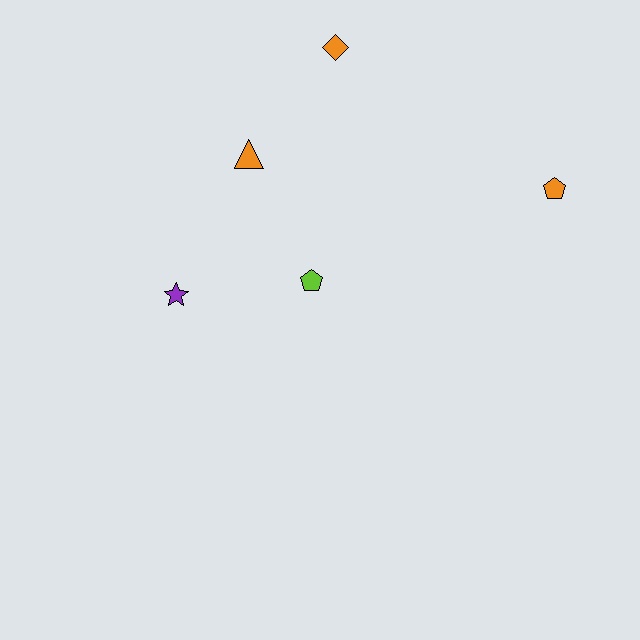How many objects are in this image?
There are 5 objects.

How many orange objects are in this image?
There are 3 orange objects.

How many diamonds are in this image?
There is 1 diamond.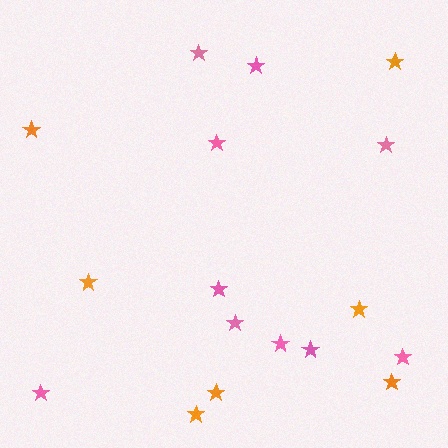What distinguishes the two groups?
There are 2 groups: one group of pink stars (10) and one group of orange stars (7).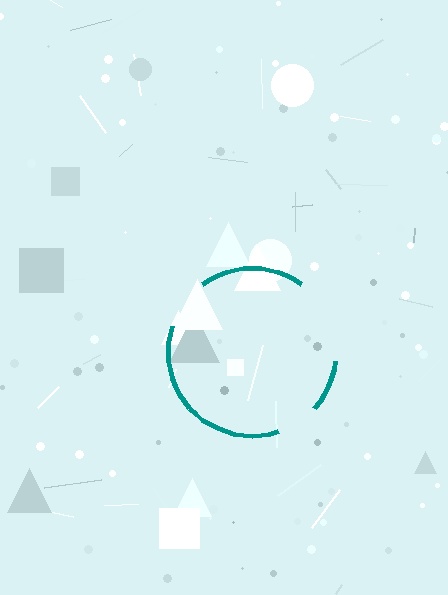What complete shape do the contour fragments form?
The contour fragments form a circle.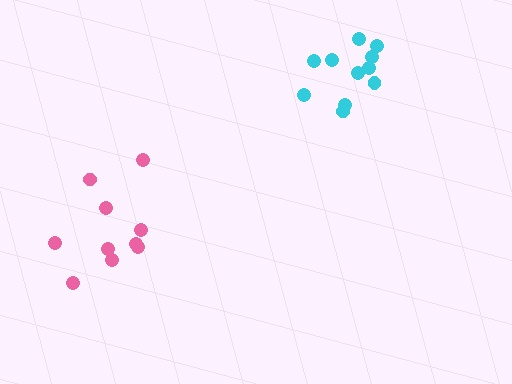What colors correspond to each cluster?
The clusters are colored: pink, cyan.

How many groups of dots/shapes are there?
There are 2 groups.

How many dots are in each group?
Group 1: 10 dots, Group 2: 11 dots (21 total).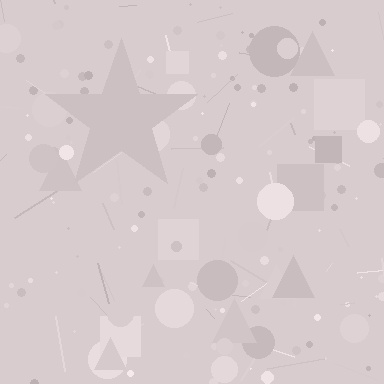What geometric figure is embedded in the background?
A star is embedded in the background.